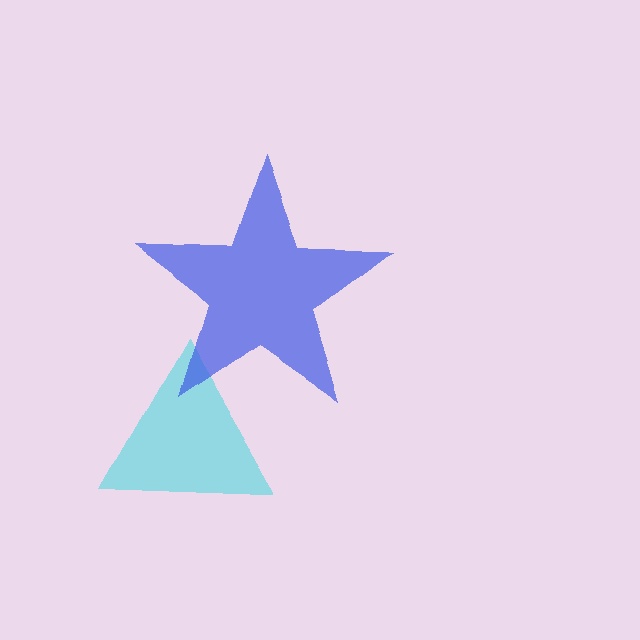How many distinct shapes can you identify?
There are 2 distinct shapes: a cyan triangle, a blue star.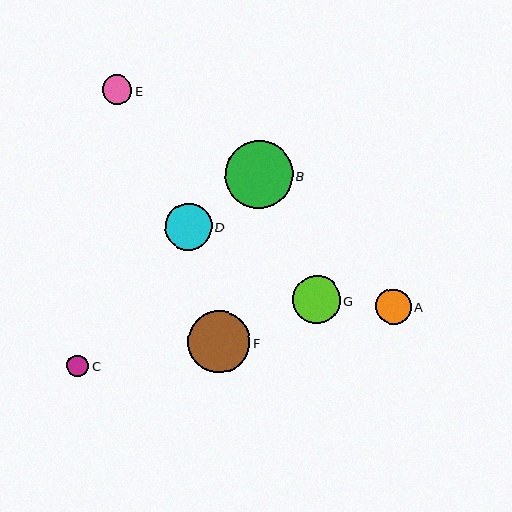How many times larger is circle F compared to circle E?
Circle F is approximately 2.1 times the size of circle E.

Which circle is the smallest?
Circle C is the smallest with a size of approximately 22 pixels.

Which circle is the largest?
Circle B is the largest with a size of approximately 68 pixels.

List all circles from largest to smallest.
From largest to smallest: B, F, G, D, A, E, C.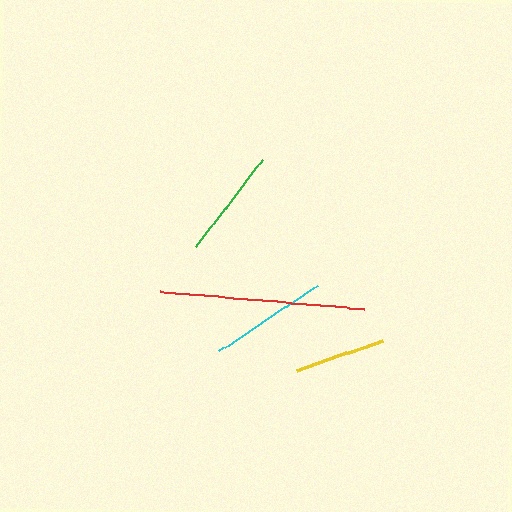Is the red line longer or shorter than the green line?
The red line is longer than the green line.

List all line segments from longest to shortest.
From longest to shortest: red, cyan, green, yellow.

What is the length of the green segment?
The green segment is approximately 110 pixels long.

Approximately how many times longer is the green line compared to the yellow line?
The green line is approximately 1.2 times the length of the yellow line.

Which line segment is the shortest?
The yellow line is the shortest at approximately 90 pixels.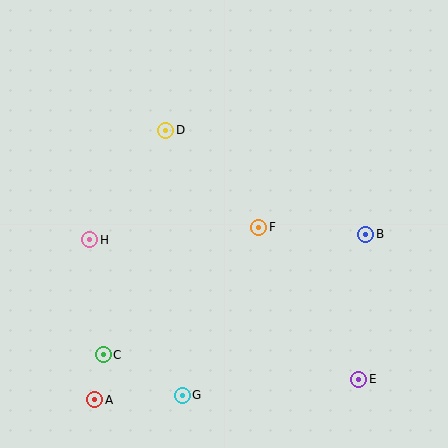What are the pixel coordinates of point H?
Point H is at (90, 240).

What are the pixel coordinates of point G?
Point G is at (182, 395).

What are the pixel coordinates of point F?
Point F is at (259, 227).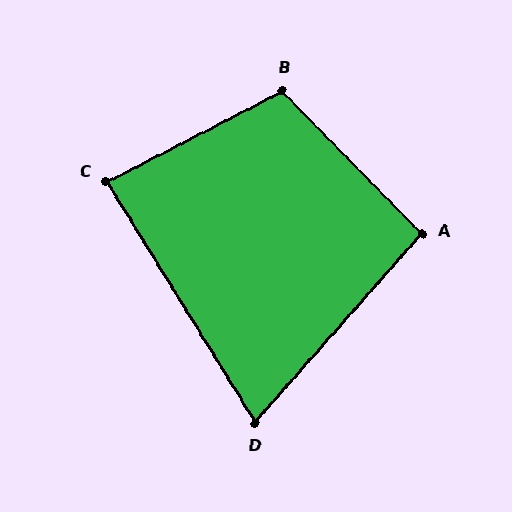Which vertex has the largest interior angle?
B, at approximately 107 degrees.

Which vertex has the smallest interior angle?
D, at approximately 73 degrees.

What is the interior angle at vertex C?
Approximately 86 degrees (approximately right).